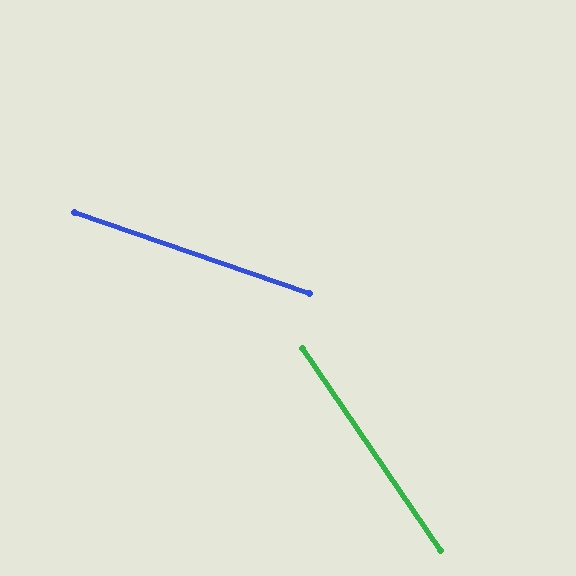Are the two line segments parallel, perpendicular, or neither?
Neither parallel nor perpendicular — they differ by about 37°.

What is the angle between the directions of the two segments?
Approximately 37 degrees.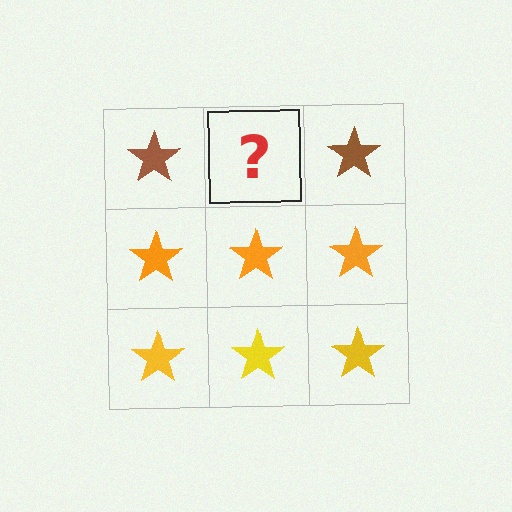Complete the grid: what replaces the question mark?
The question mark should be replaced with a brown star.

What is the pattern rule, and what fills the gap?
The rule is that each row has a consistent color. The gap should be filled with a brown star.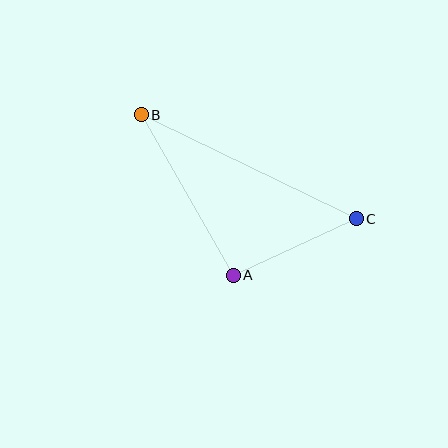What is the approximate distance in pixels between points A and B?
The distance between A and B is approximately 185 pixels.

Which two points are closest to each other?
Points A and C are closest to each other.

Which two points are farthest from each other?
Points B and C are farthest from each other.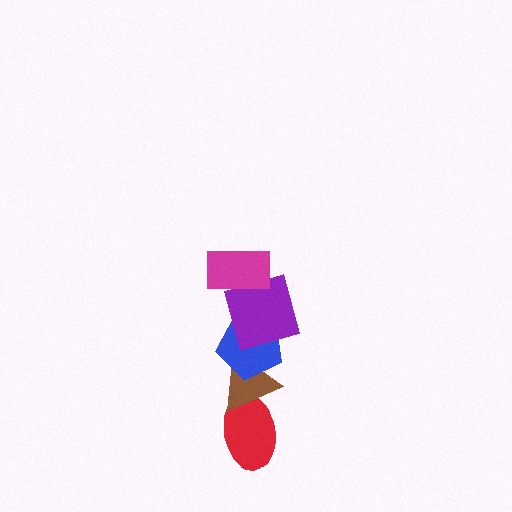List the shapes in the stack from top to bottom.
From top to bottom: the magenta rectangle, the purple square, the blue pentagon, the brown triangle, the red ellipse.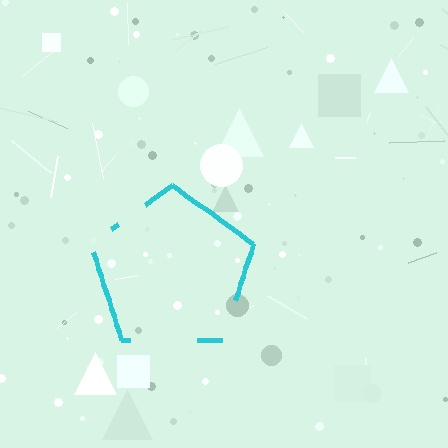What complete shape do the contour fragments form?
The contour fragments form a pentagon.